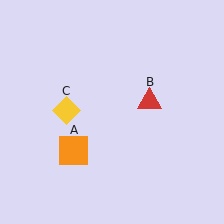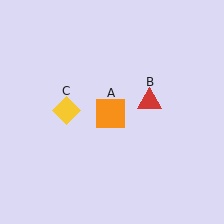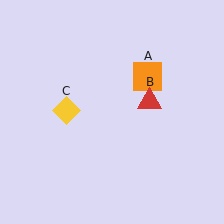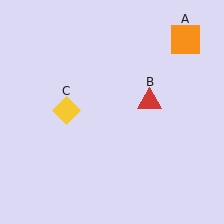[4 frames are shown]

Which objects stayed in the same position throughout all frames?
Red triangle (object B) and yellow diamond (object C) remained stationary.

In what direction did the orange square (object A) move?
The orange square (object A) moved up and to the right.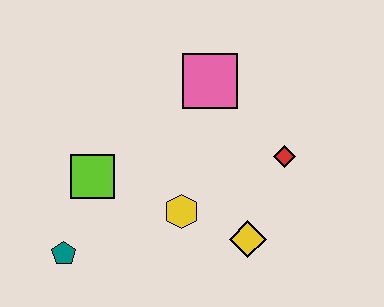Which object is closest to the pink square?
The red diamond is closest to the pink square.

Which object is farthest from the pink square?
The teal pentagon is farthest from the pink square.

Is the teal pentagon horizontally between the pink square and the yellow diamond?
No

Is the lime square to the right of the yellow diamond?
No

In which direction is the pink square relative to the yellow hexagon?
The pink square is above the yellow hexagon.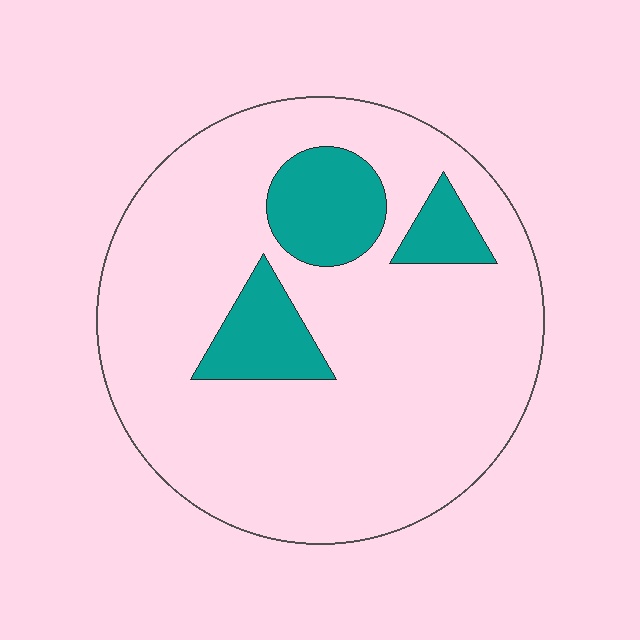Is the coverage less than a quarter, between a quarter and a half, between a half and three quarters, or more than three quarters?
Less than a quarter.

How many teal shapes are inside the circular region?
3.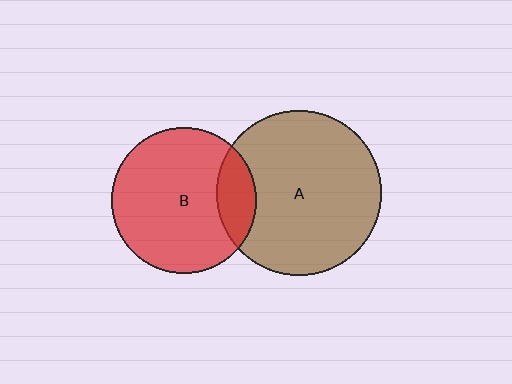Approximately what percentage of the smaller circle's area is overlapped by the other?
Approximately 15%.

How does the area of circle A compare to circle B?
Approximately 1.3 times.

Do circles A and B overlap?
Yes.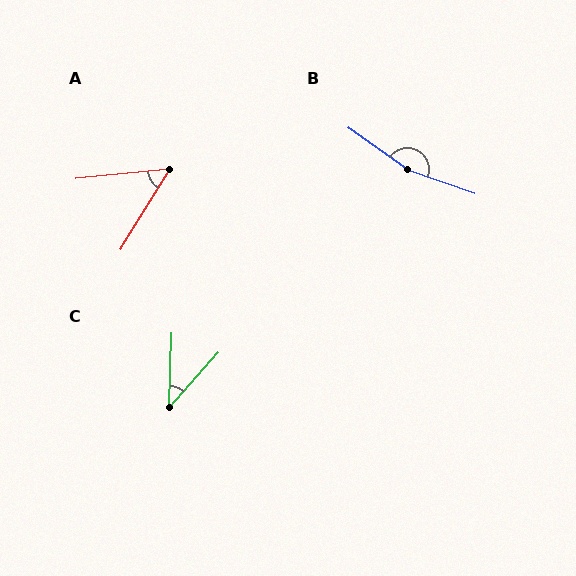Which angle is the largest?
B, at approximately 164 degrees.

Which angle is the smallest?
C, at approximately 40 degrees.